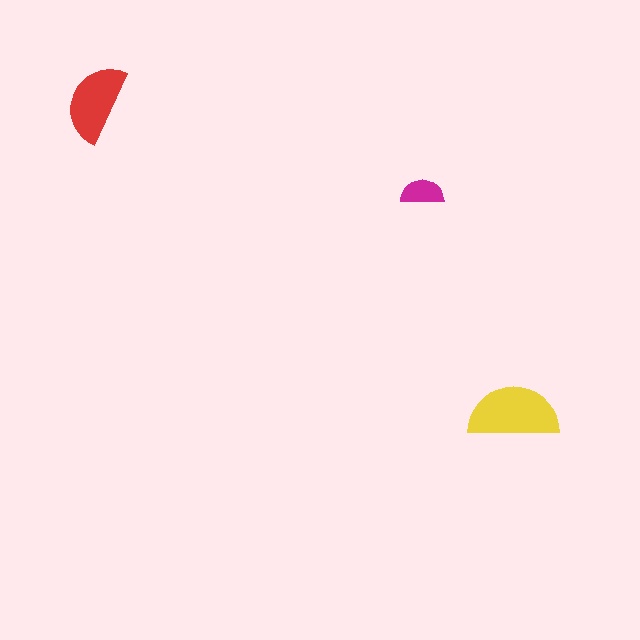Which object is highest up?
The red semicircle is topmost.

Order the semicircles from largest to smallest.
the yellow one, the red one, the magenta one.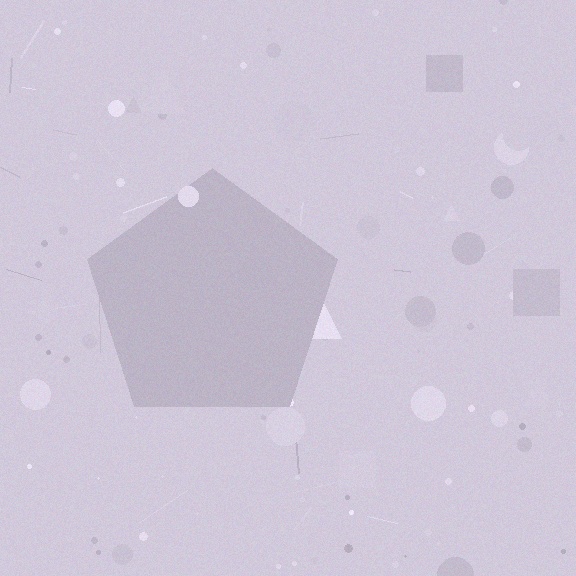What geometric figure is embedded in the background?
A pentagon is embedded in the background.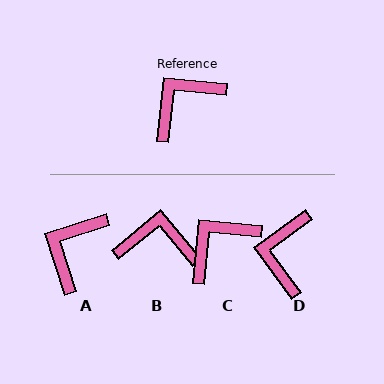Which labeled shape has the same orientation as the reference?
C.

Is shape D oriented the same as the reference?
No, it is off by about 43 degrees.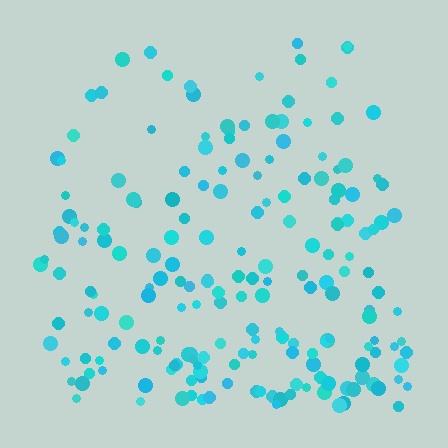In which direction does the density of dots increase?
From top to bottom, with the bottom side densest.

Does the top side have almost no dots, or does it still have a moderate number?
Still a moderate number, just noticeably fewer than the bottom.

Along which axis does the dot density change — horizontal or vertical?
Vertical.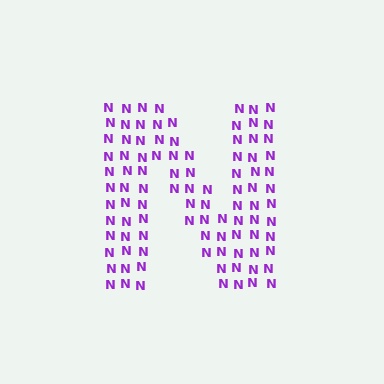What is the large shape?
The large shape is the letter N.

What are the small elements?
The small elements are letter N's.